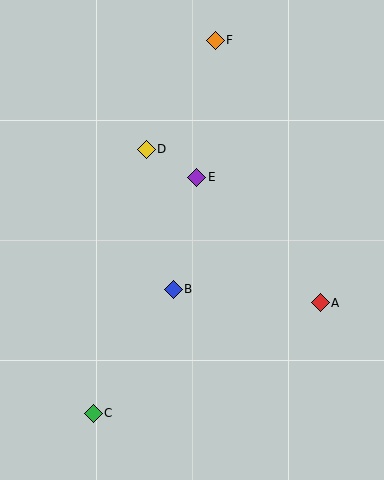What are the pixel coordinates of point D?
Point D is at (146, 149).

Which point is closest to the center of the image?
Point B at (173, 289) is closest to the center.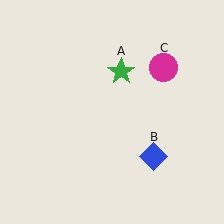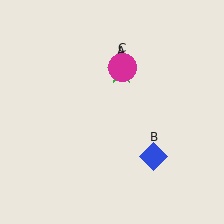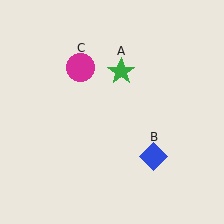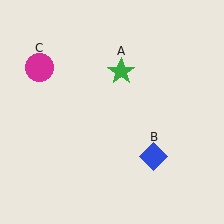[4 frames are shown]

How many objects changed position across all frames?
1 object changed position: magenta circle (object C).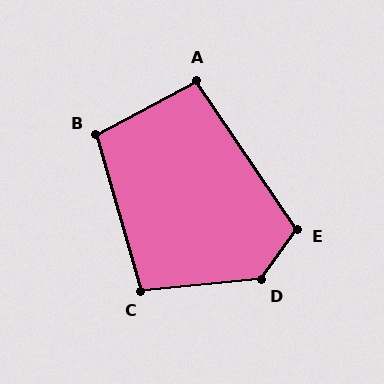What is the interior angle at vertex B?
Approximately 102 degrees (obtuse).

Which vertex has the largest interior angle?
D, at approximately 131 degrees.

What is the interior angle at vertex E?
Approximately 110 degrees (obtuse).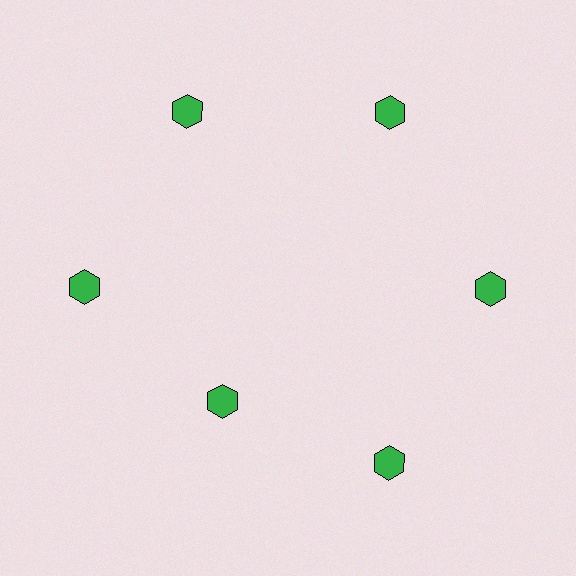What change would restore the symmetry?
The symmetry would be restored by moving it outward, back onto the ring so that all 6 hexagons sit at equal angles and equal distance from the center.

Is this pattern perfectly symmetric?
No. The 6 green hexagons are arranged in a ring, but one element near the 7 o'clock position is pulled inward toward the center, breaking the 6-fold rotational symmetry.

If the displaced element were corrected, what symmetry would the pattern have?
It would have 6-fold rotational symmetry — the pattern would map onto itself every 60 degrees.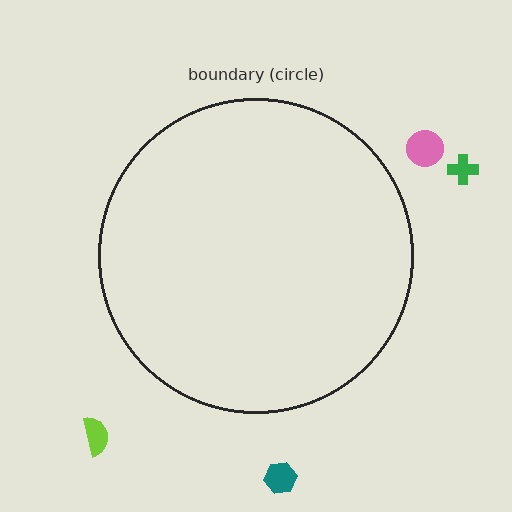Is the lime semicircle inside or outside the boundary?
Outside.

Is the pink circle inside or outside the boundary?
Outside.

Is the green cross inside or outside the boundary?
Outside.